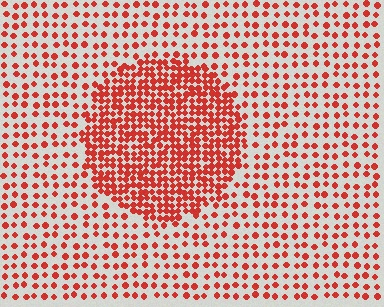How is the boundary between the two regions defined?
The boundary is defined by a change in element density (approximately 2.4x ratio). All elements are the same color, size, and shape.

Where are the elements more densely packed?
The elements are more densely packed inside the circle boundary.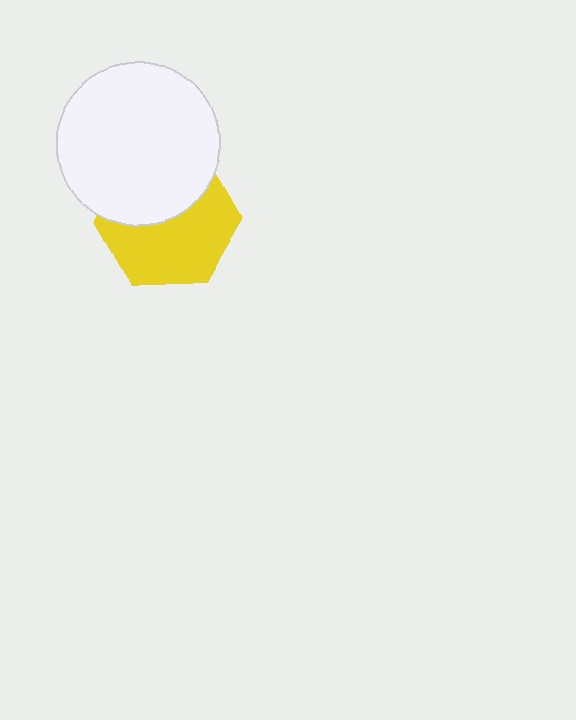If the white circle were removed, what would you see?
You would see the complete yellow hexagon.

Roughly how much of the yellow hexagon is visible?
About half of it is visible (roughly 57%).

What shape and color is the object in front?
The object in front is a white circle.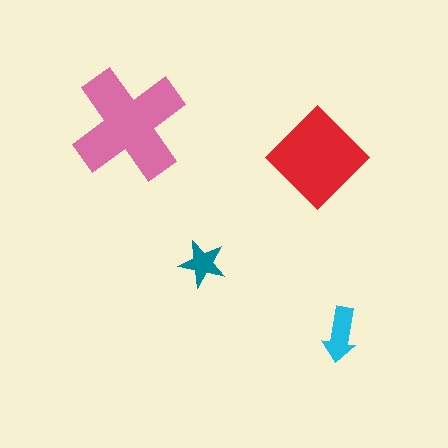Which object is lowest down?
The cyan arrow is bottommost.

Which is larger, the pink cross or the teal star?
The pink cross.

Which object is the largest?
The pink cross.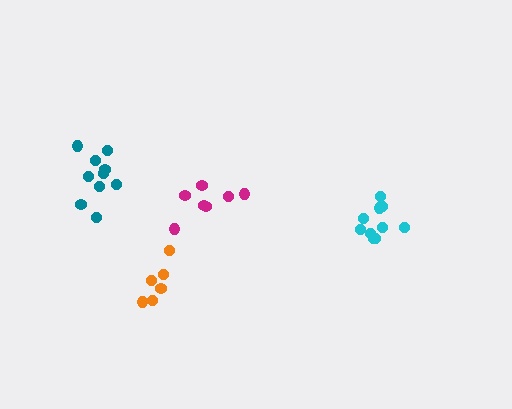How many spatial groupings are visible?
There are 4 spatial groupings.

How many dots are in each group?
Group 1: 7 dots, Group 2: 10 dots, Group 3: 10 dots, Group 4: 6 dots (33 total).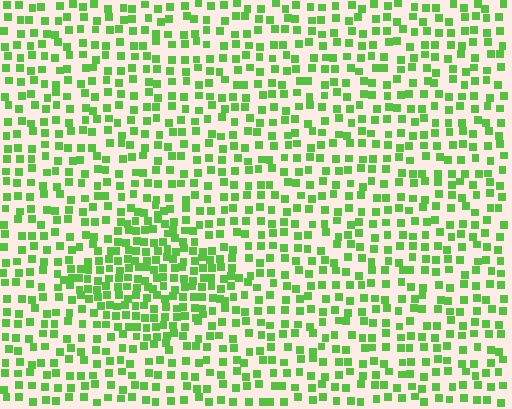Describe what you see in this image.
The image contains small lime elements arranged at two different densities. A diamond-shaped region is visible where the elements are more densely packed than the surrounding area.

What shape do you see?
I see a diamond.